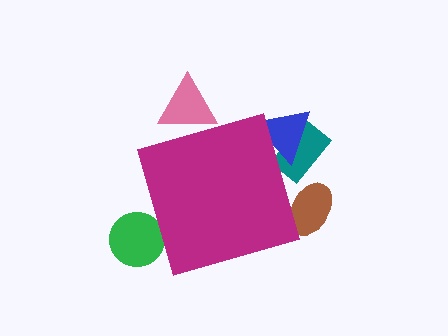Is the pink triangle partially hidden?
Yes, the pink triangle is partially hidden behind the magenta diamond.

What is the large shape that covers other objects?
A magenta diamond.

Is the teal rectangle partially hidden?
Yes, the teal rectangle is partially hidden behind the magenta diamond.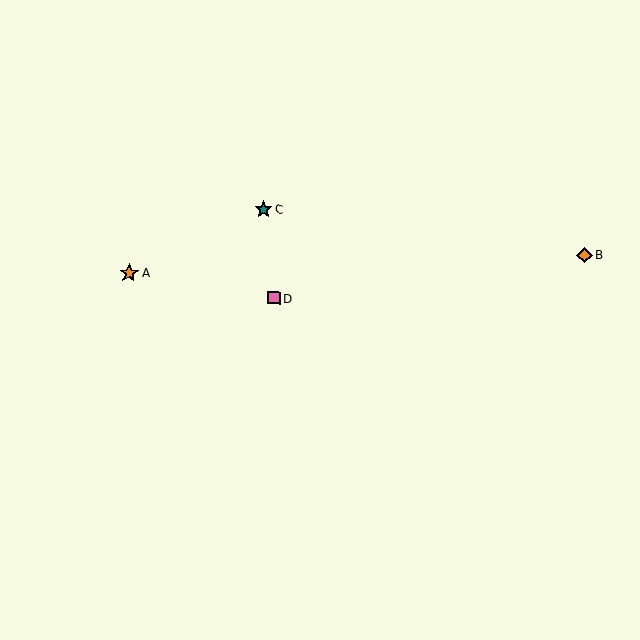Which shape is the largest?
The orange star (labeled A) is the largest.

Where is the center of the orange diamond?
The center of the orange diamond is at (584, 255).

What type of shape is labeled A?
Shape A is an orange star.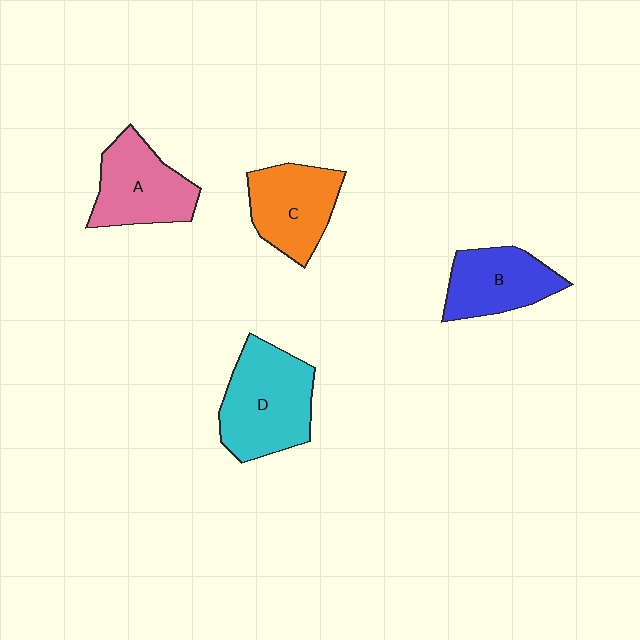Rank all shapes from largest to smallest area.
From largest to smallest: D (cyan), A (pink), C (orange), B (blue).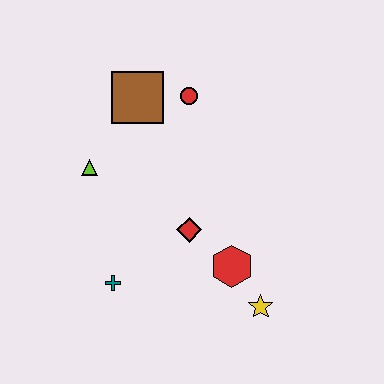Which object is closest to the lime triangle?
The brown square is closest to the lime triangle.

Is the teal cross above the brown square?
No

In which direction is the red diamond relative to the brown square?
The red diamond is below the brown square.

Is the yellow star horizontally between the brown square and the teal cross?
No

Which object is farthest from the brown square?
The yellow star is farthest from the brown square.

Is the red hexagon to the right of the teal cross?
Yes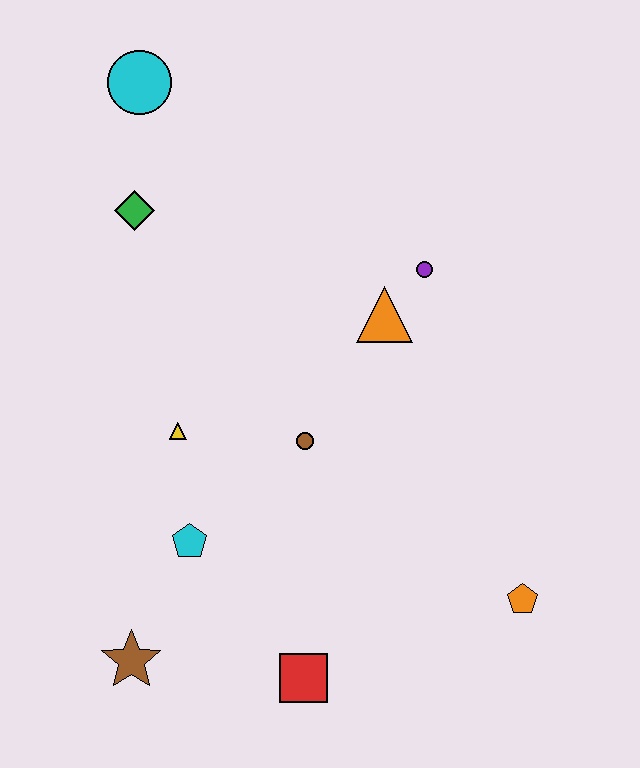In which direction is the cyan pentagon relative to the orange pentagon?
The cyan pentagon is to the left of the orange pentagon.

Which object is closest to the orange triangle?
The purple circle is closest to the orange triangle.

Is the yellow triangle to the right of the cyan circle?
Yes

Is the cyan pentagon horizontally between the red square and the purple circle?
No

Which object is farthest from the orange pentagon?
The cyan circle is farthest from the orange pentagon.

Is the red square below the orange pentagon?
Yes